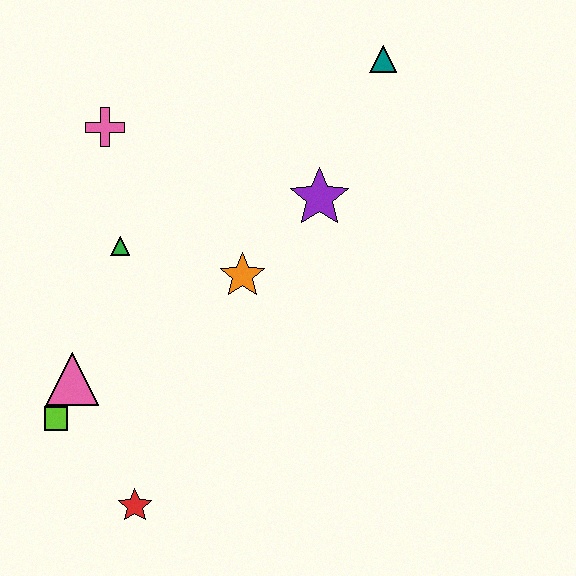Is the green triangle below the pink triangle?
No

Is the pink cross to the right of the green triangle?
No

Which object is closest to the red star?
The lime square is closest to the red star.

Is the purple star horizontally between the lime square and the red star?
No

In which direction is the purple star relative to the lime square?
The purple star is to the right of the lime square.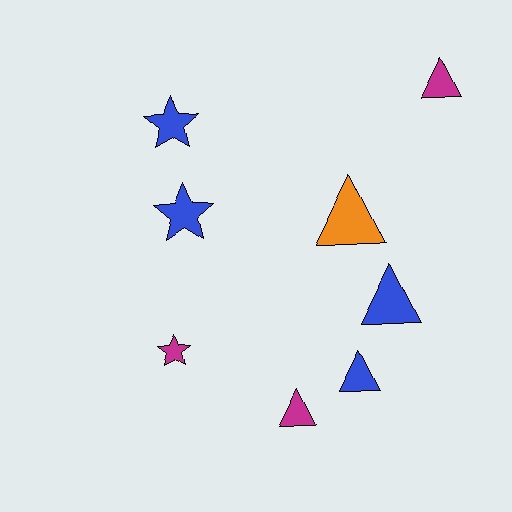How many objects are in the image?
There are 8 objects.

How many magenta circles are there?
There are no magenta circles.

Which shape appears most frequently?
Triangle, with 5 objects.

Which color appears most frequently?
Blue, with 4 objects.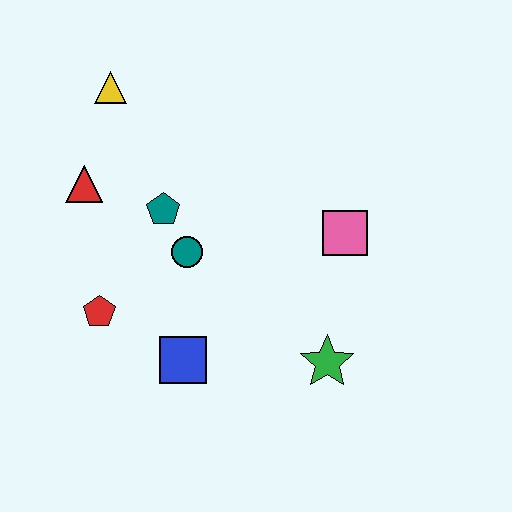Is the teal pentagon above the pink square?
Yes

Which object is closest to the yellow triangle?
The red triangle is closest to the yellow triangle.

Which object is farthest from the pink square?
The yellow triangle is farthest from the pink square.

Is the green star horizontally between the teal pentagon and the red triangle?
No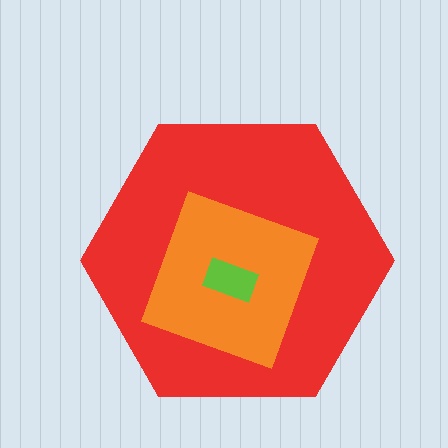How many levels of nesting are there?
3.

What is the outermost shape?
The red hexagon.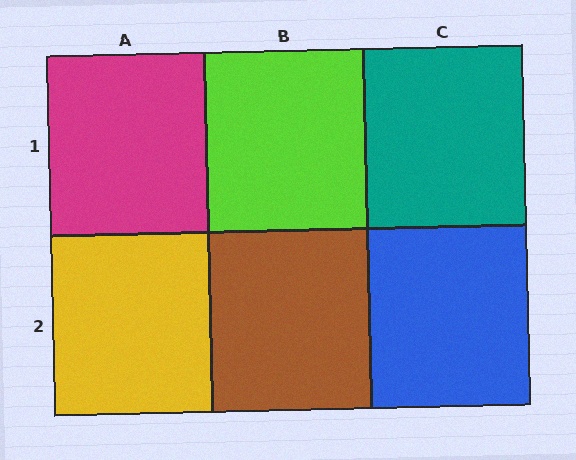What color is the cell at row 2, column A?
Yellow.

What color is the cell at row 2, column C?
Blue.